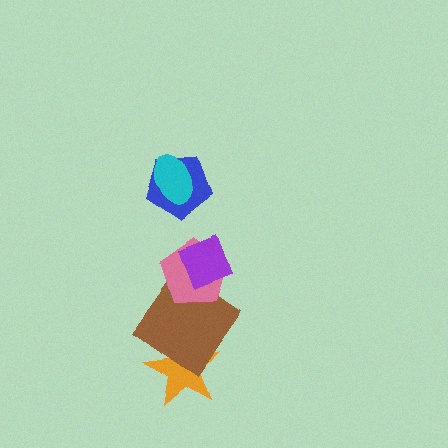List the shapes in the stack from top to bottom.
From top to bottom: the cyan ellipse, the blue pentagon, the purple diamond, the pink pentagon, the brown diamond, the orange star.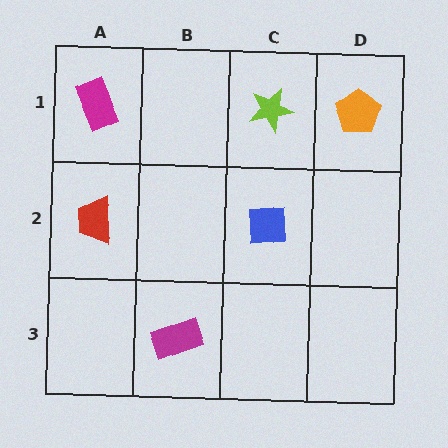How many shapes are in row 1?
3 shapes.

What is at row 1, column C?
A lime star.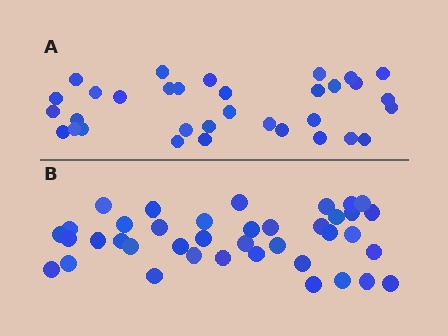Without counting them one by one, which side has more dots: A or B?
Region B (the bottom region) has more dots.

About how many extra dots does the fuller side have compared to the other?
Region B has about 6 more dots than region A.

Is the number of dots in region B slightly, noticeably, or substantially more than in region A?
Region B has only slightly more — the two regions are fairly close. The ratio is roughly 1.2 to 1.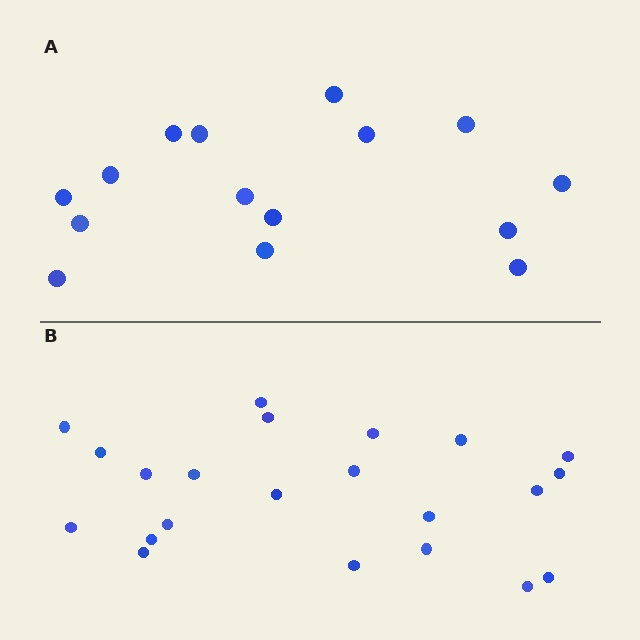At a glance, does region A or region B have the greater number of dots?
Region B (the bottom region) has more dots.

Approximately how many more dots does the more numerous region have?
Region B has roughly 8 or so more dots than region A.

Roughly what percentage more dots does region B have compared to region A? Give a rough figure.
About 45% more.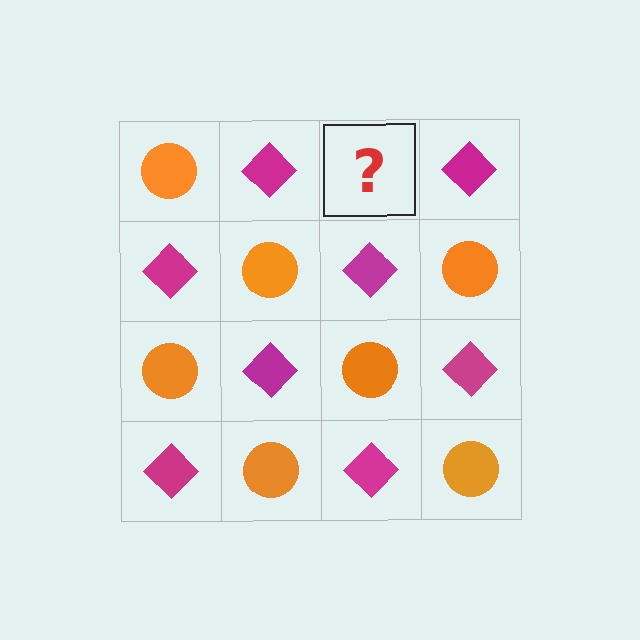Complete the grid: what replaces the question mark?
The question mark should be replaced with an orange circle.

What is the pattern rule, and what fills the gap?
The rule is that it alternates orange circle and magenta diamond in a checkerboard pattern. The gap should be filled with an orange circle.